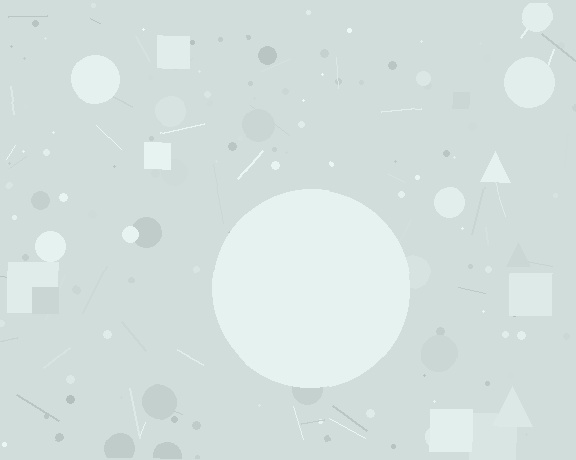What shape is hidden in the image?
A circle is hidden in the image.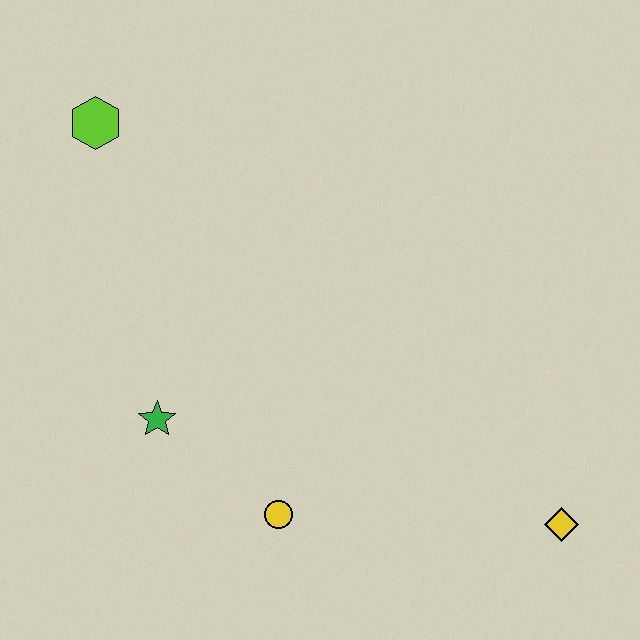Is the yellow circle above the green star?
No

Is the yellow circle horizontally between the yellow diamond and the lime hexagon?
Yes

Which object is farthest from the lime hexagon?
The yellow diamond is farthest from the lime hexagon.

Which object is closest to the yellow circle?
The green star is closest to the yellow circle.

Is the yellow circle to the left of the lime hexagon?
No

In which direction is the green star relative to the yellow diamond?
The green star is to the left of the yellow diamond.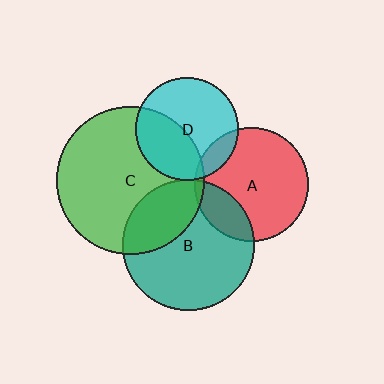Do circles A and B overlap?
Yes.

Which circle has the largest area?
Circle C (green).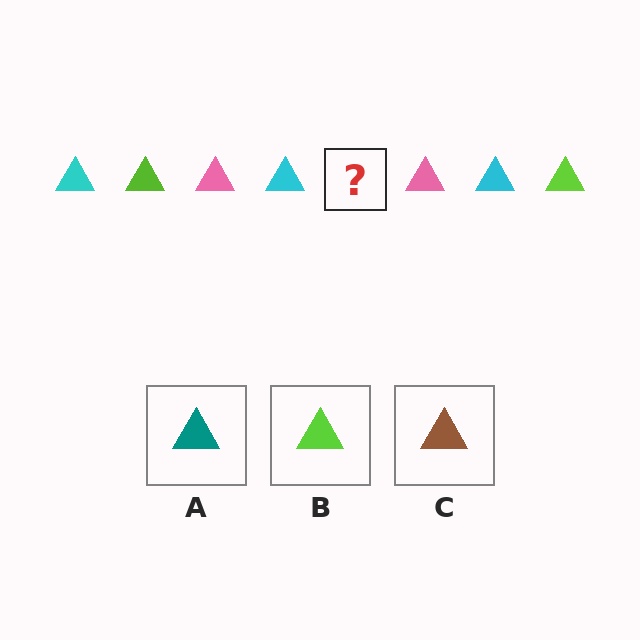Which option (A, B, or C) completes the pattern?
B.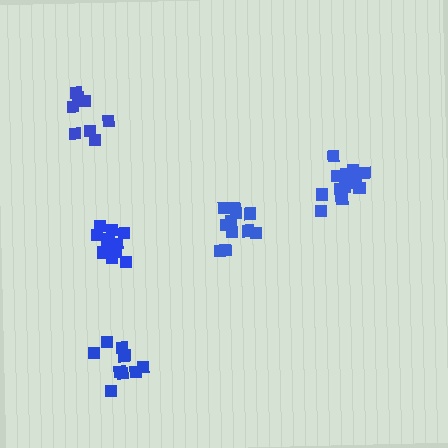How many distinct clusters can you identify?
There are 5 distinct clusters.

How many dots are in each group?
Group 1: 8 dots, Group 2: 14 dots, Group 3: 10 dots, Group 4: 12 dots, Group 5: 11 dots (55 total).